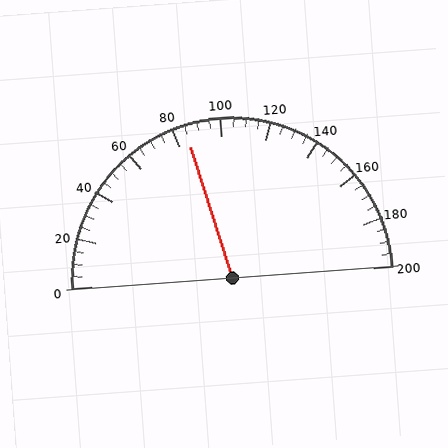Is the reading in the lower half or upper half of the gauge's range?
The reading is in the lower half of the range (0 to 200).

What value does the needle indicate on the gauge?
The needle indicates approximately 85.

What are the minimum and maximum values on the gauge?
The gauge ranges from 0 to 200.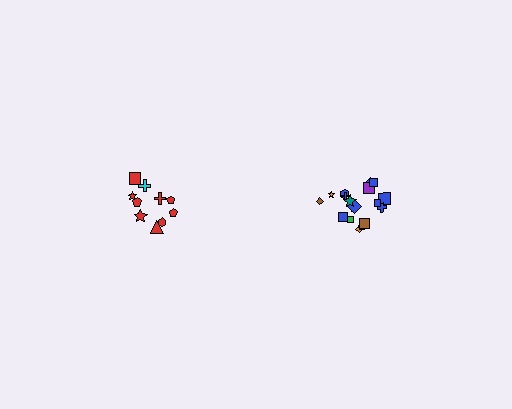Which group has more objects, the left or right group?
The right group.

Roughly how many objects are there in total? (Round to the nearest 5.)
Roughly 30 objects in total.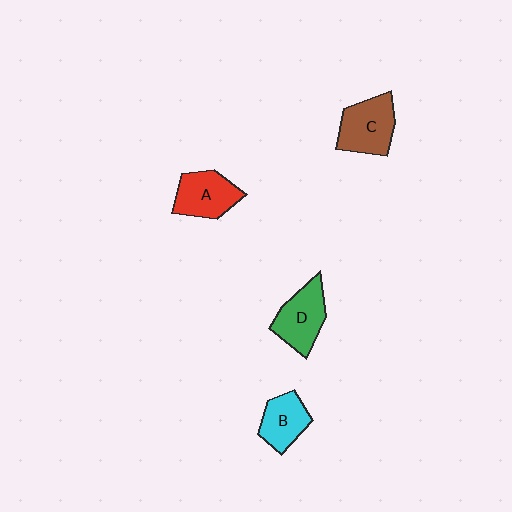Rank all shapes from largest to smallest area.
From largest to smallest: C (brown), D (green), A (red), B (cyan).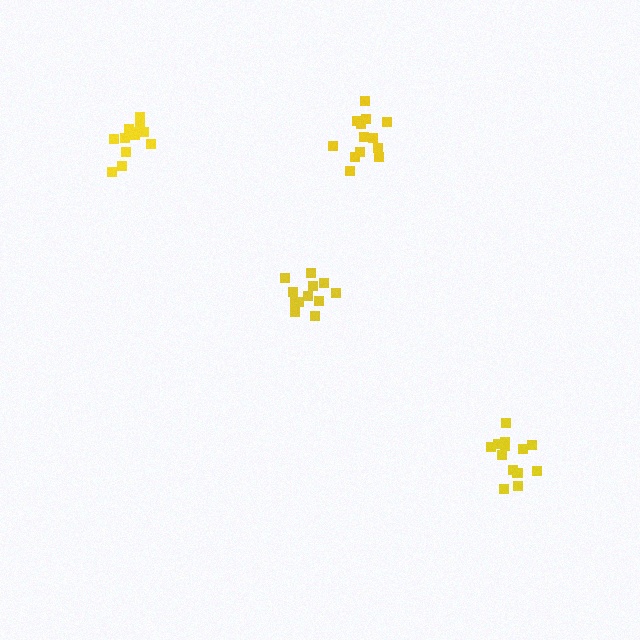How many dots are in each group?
Group 1: 13 dots, Group 2: 13 dots, Group 3: 12 dots, Group 4: 13 dots (51 total).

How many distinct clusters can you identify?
There are 4 distinct clusters.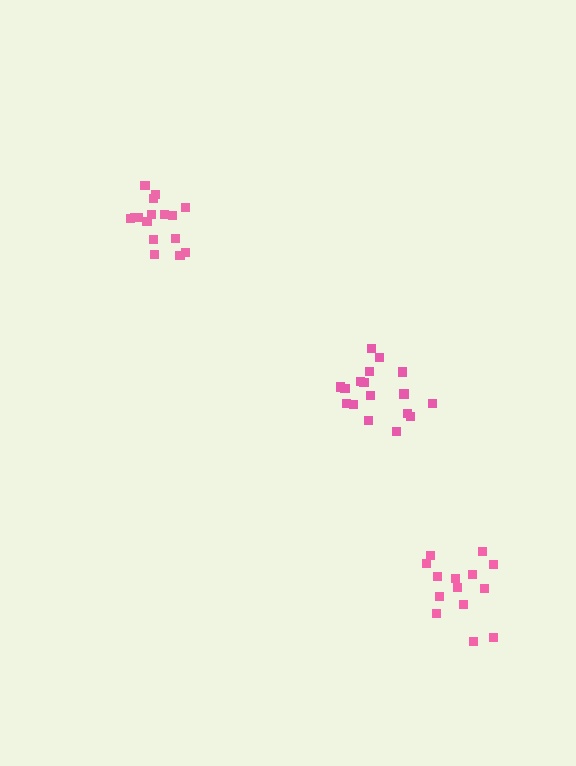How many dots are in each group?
Group 1: 16 dots, Group 2: 14 dots, Group 3: 17 dots (47 total).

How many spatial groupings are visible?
There are 3 spatial groupings.